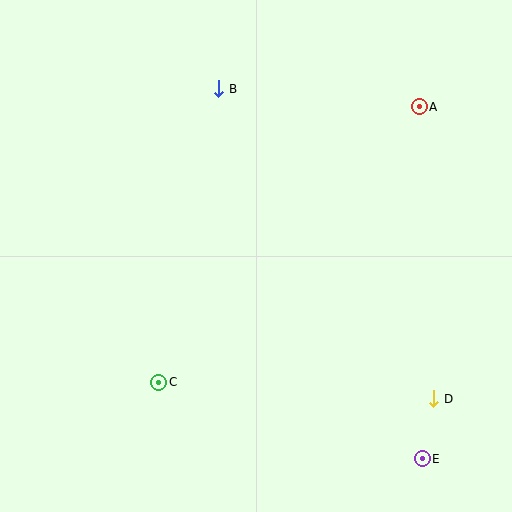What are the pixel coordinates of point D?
Point D is at (434, 399).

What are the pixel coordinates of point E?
Point E is at (422, 459).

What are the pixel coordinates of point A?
Point A is at (419, 107).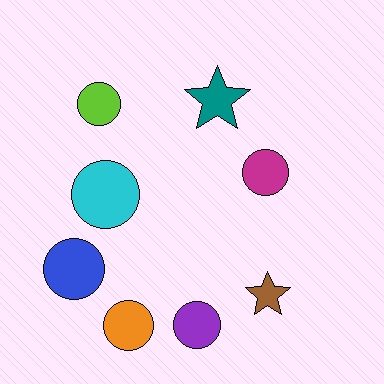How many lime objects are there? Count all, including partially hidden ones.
There is 1 lime object.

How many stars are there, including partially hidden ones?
There are 2 stars.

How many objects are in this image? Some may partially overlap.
There are 8 objects.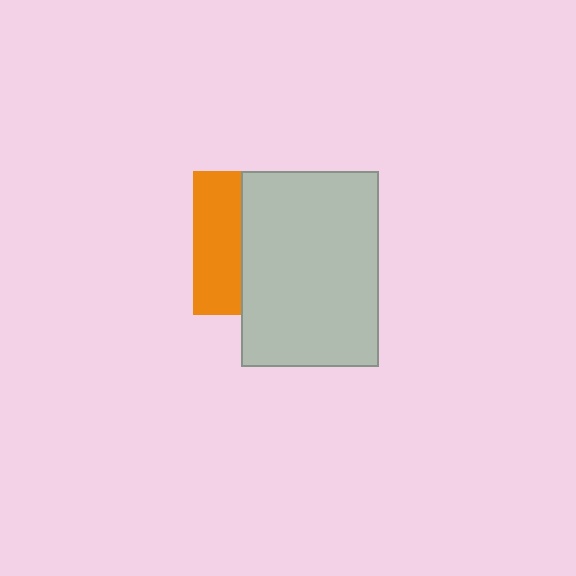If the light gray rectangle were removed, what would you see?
You would see the complete orange square.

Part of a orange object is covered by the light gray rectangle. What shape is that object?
It is a square.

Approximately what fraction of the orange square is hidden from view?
Roughly 66% of the orange square is hidden behind the light gray rectangle.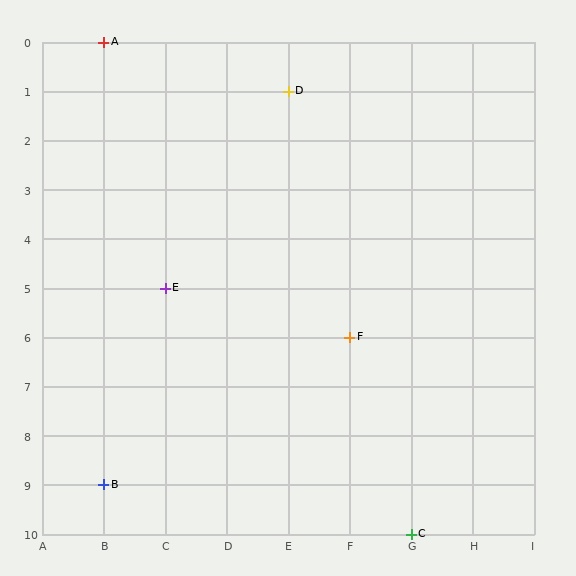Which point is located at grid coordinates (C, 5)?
Point E is at (C, 5).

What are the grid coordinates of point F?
Point F is at grid coordinates (F, 6).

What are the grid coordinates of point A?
Point A is at grid coordinates (B, 0).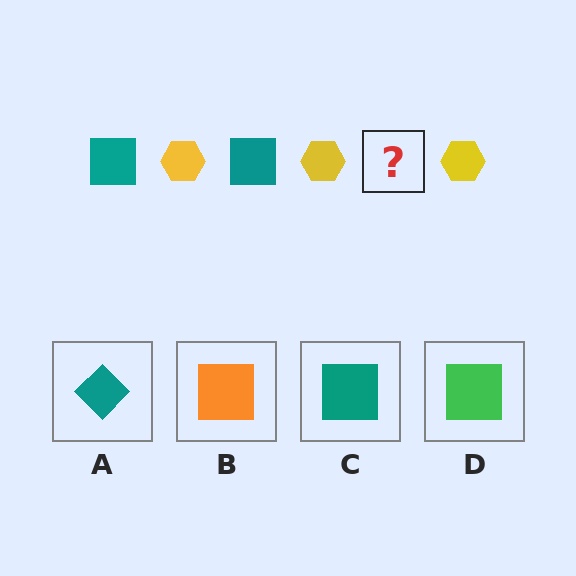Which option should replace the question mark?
Option C.